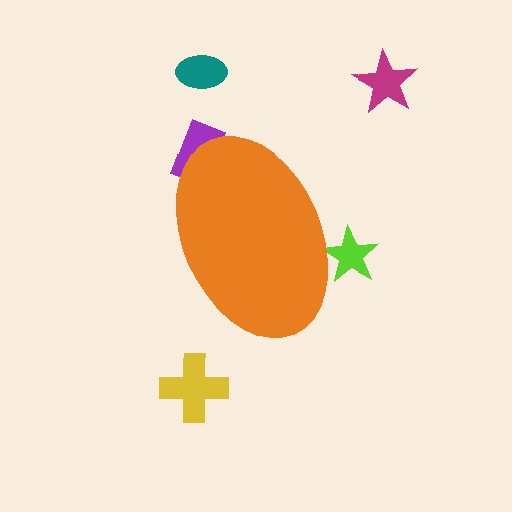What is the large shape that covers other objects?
An orange ellipse.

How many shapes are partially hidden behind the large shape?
2 shapes are partially hidden.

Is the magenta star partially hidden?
No, the magenta star is fully visible.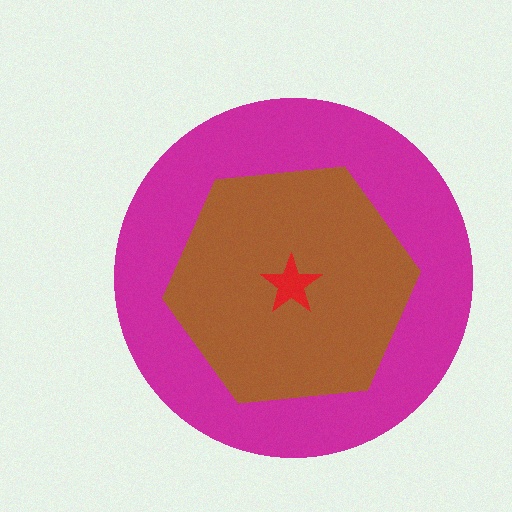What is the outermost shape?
The magenta circle.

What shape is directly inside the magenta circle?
The brown hexagon.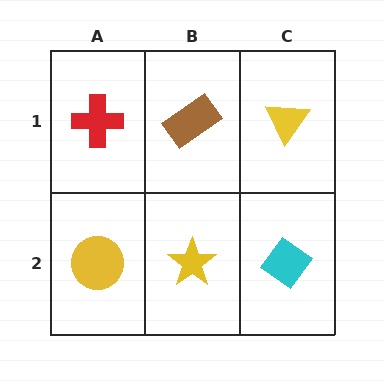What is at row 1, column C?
A yellow triangle.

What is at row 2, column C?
A cyan diamond.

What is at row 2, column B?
A yellow star.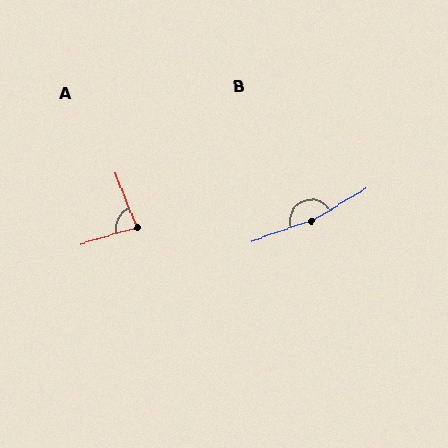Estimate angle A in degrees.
Approximately 85 degrees.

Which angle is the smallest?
A, at approximately 85 degrees.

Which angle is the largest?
B, at approximately 167 degrees.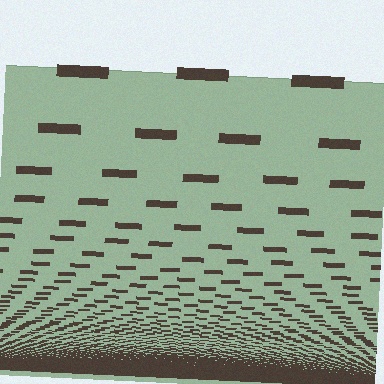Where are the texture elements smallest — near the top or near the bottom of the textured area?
Near the bottom.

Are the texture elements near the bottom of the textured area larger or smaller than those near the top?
Smaller. The gradient is inverted — elements near the bottom are smaller and denser.